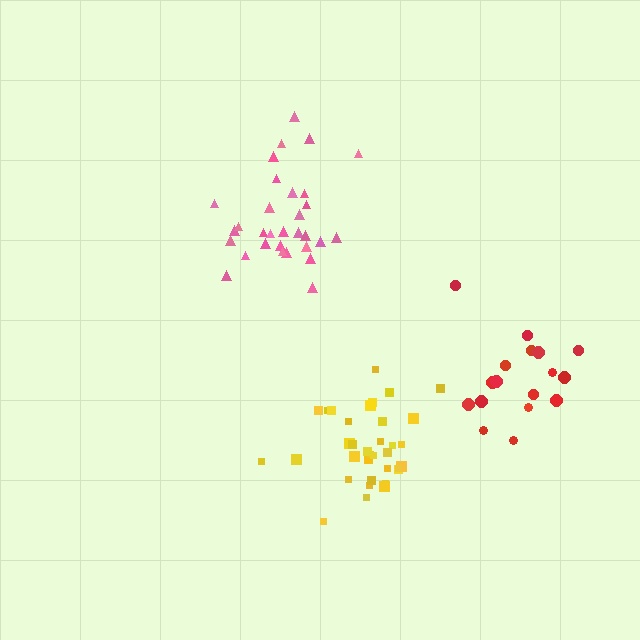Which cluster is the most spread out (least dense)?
Red.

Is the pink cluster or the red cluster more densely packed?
Pink.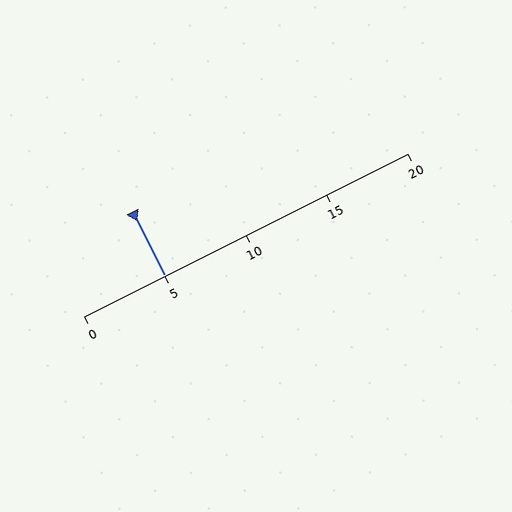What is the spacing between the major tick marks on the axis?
The major ticks are spaced 5 apart.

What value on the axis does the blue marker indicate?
The marker indicates approximately 5.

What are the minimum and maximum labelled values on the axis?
The axis runs from 0 to 20.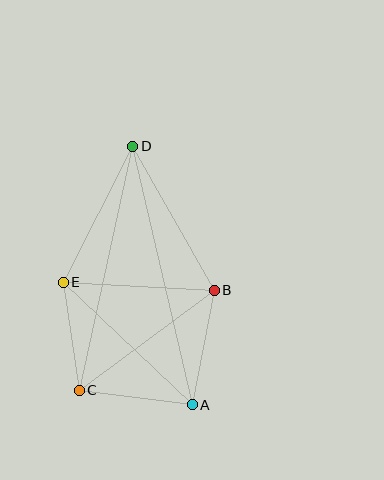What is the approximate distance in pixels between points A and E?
The distance between A and E is approximately 178 pixels.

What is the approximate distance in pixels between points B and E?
The distance between B and E is approximately 151 pixels.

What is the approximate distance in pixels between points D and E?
The distance between D and E is approximately 153 pixels.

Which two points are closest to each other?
Points C and E are closest to each other.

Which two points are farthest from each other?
Points A and D are farthest from each other.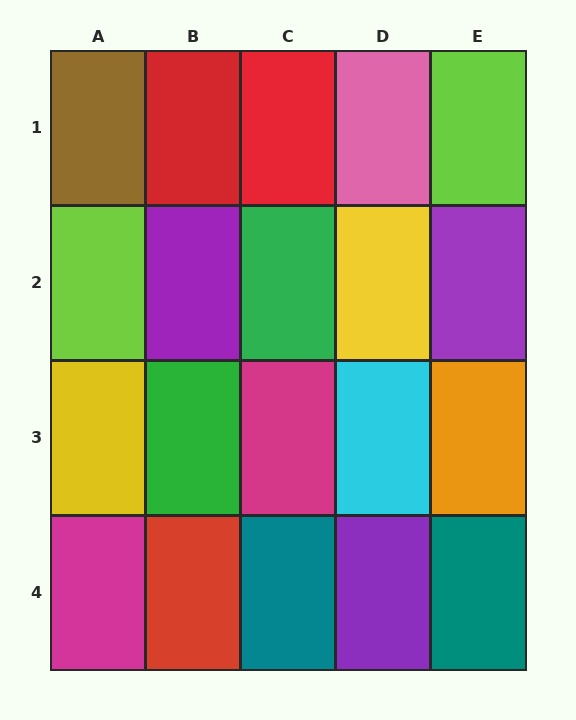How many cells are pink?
1 cell is pink.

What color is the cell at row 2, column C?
Green.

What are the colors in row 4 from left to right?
Magenta, red, teal, purple, teal.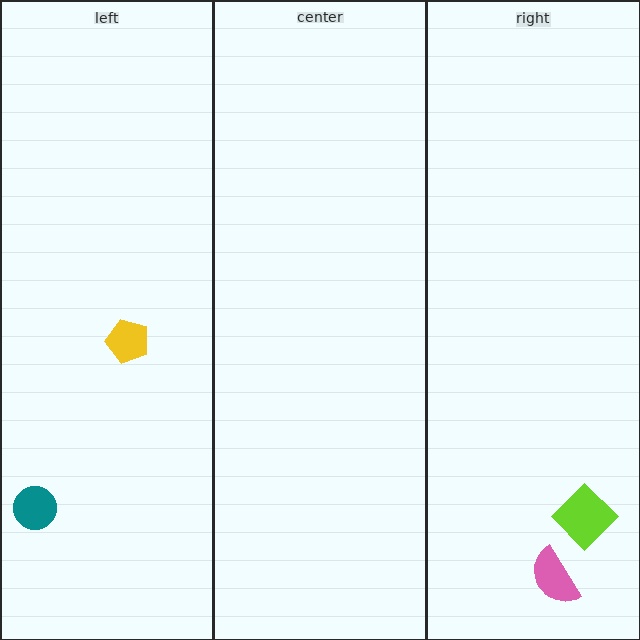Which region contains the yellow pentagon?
The left region.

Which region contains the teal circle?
The left region.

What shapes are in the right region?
The lime diamond, the pink semicircle.